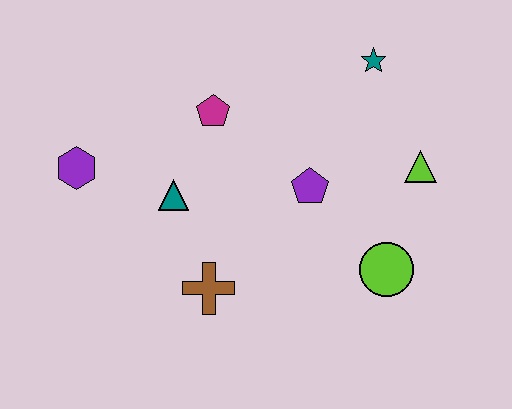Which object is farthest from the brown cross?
The teal star is farthest from the brown cross.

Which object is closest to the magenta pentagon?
The teal triangle is closest to the magenta pentagon.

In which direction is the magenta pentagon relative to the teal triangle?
The magenta pentagon is above the teal triangle.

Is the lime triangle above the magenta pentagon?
No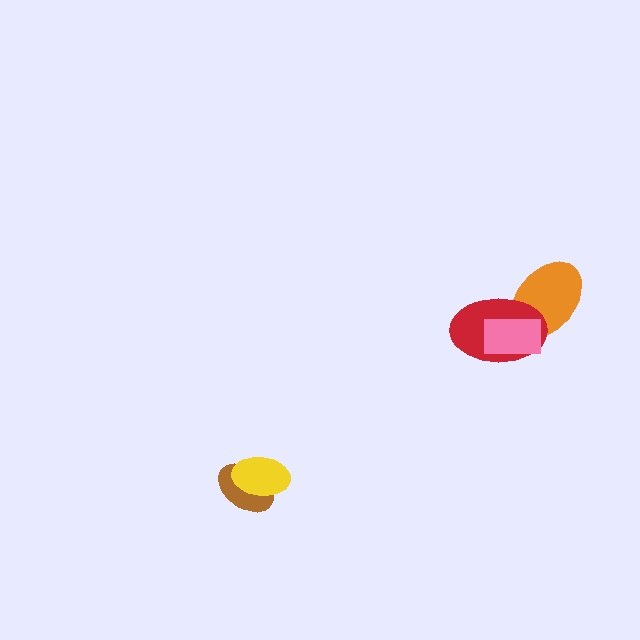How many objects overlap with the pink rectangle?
2 objects overlap with the pink rectangle.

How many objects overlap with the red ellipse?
2 objects overlap with the red ellipse.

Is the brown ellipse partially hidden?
Yes, it is partially covered by another shape.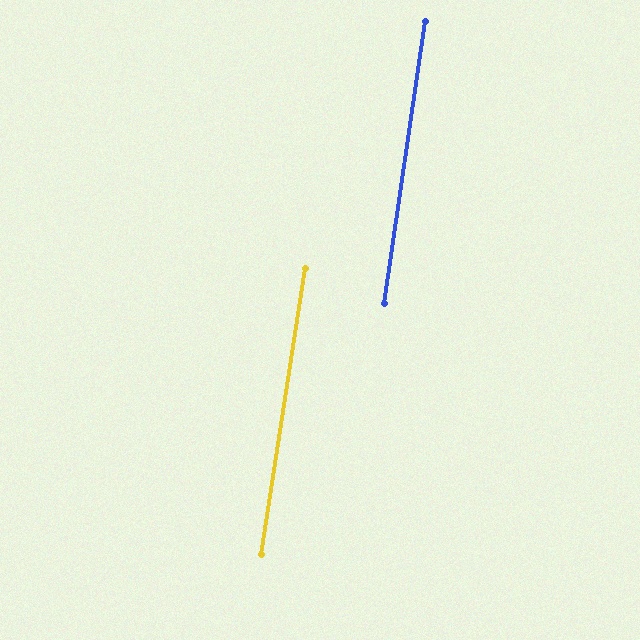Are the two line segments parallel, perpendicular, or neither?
Parallel — their directions differ by only 0.5°.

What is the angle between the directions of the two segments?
Approximately 1 degree.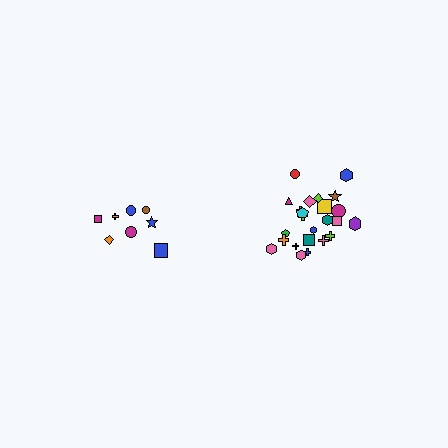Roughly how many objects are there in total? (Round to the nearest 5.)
Roughly 35 objects in total.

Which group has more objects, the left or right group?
The right group.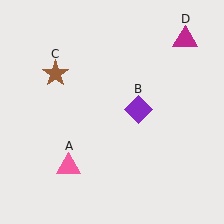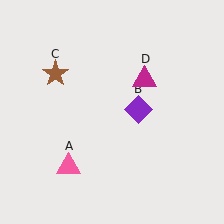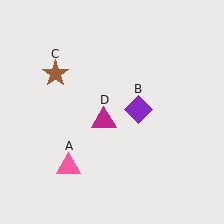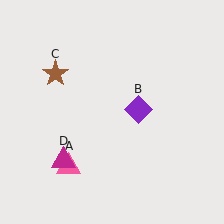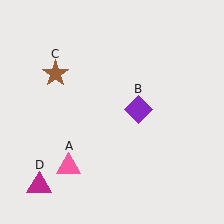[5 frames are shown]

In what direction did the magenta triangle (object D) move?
The magenta triangle (object D) moved down and to the left.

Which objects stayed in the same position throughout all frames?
Pink triangle (object A) and purple diamond (object B) and brown star (object C) remained stationary.